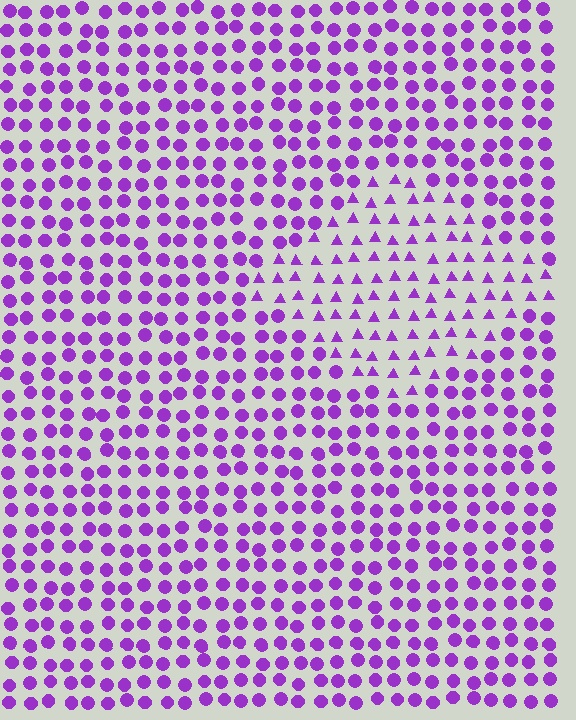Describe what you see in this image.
The image is filled with small purple elements arranged in a uniform grid. A diamond-shaped region contains triangles, while the surrounding area contains circles. The boundary is defined purely by the change in element shape.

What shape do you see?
I see a diamond.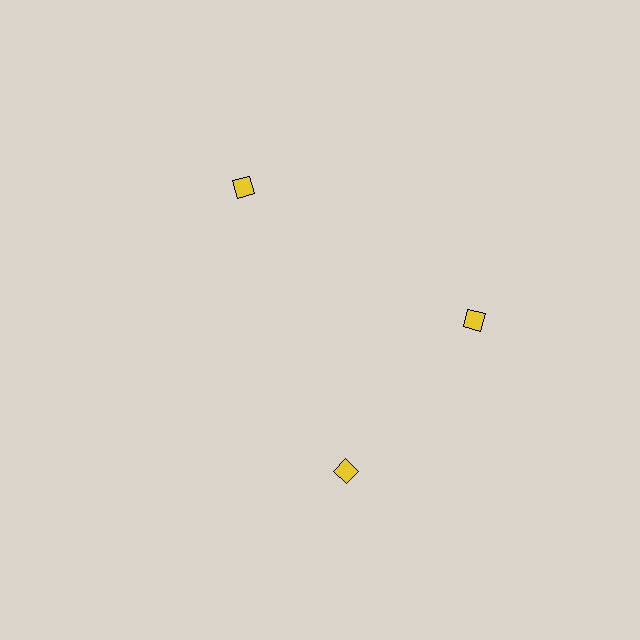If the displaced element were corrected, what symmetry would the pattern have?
It would have 3-fold rotational symmetry — the pattern would map onto itself every 120 degrees.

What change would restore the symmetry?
The symmetry would be restored by rotating it back into even spacing with its neighbors so that all 3 diamonds sit at equal angles and equal distance from the center.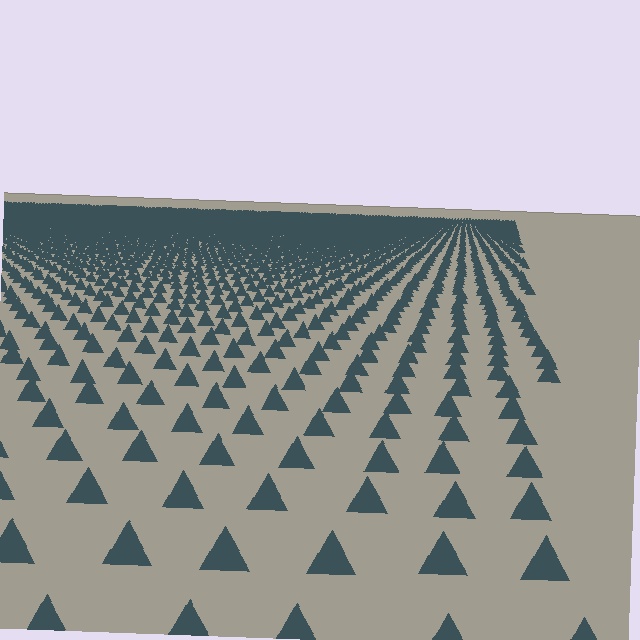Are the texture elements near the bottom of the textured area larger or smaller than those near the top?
Larger. Near the bottom, elements are closer to the viewer and appear at a bigger on-screen size.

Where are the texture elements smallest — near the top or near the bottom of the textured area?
Near the top.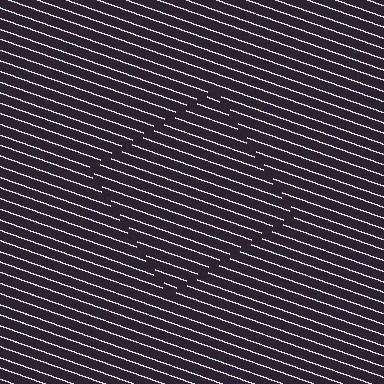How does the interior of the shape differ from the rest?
The interior of the shape contains the same grating, shifted by half a period — the contour is defined by the phase discontinuity where line-ends from the inner and outer gratings abut.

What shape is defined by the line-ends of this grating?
An illusory square. The interior of the shape contains the same grating, shifted by half a period — the contour is defined by the phase discontinuity where line-ends from the inner and outer gratings abut.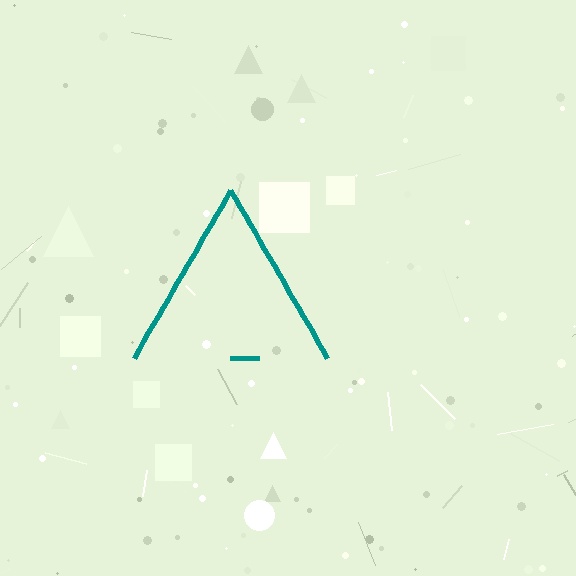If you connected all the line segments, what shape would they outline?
They would outline a triangle.